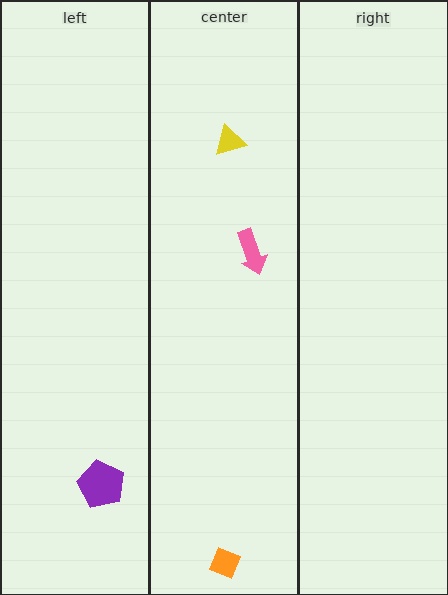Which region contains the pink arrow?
The center region.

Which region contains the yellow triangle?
The center region.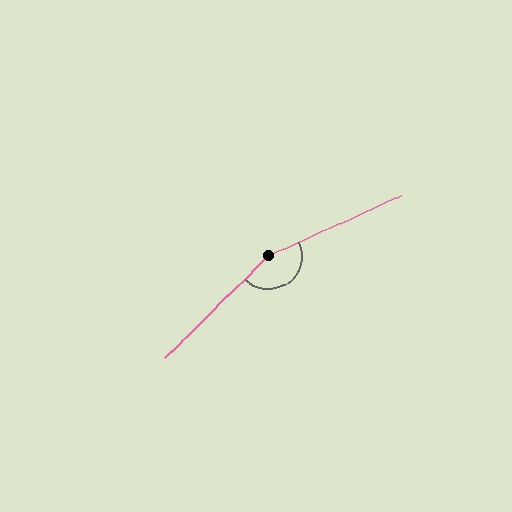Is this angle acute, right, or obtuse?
It is obtuse.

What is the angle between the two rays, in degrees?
Approximately 159 degrees.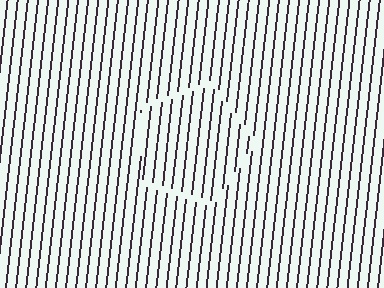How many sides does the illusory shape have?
5 sides — the line-ends trace a pentagon.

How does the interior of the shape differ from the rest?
The interior of the shape contains the same grating, shifted by half a period — the contour is defined by the phase discontinuity where line-ends from the inner and outer gratings abut.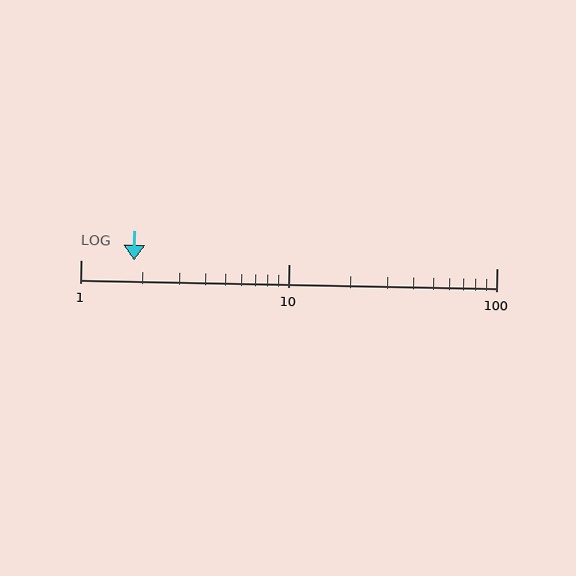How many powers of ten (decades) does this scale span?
The scale spans 2 decades, from 1 to 100.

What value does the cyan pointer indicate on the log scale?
The pointer indicates approximately 1.8.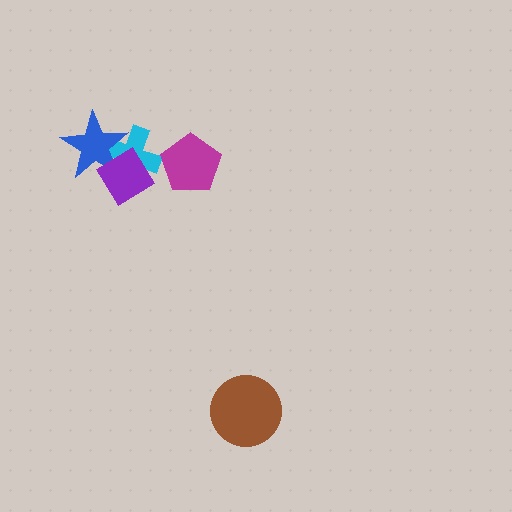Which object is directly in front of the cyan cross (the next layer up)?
The blue star is directly in front of the cyan cross.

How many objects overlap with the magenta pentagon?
0 objects overlap with the magenta pentagon.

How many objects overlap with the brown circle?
0 objects overlap with the brown circle.